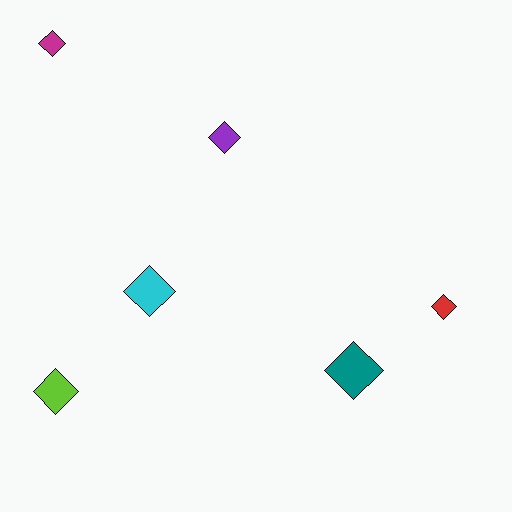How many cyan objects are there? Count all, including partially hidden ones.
There is 1 cyan object.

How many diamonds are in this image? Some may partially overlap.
There are 6 diamonds.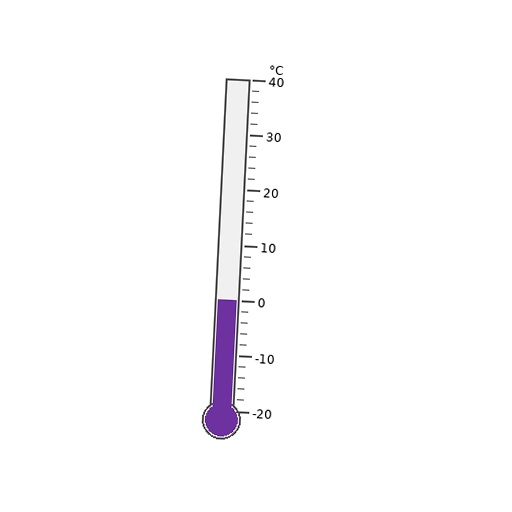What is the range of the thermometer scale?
The thermometer scale ranges from -20°C to 40°C.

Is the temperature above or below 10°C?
The temperature is below 10°C.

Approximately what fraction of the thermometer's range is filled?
The thermometer is filled to approximately 35% of its range.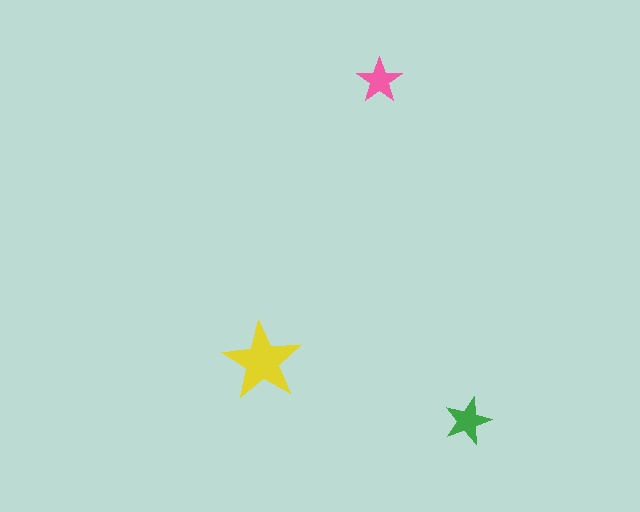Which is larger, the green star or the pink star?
The green one.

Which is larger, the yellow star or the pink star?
The yellow one.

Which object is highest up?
The pink star is topmost.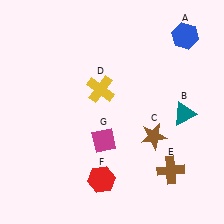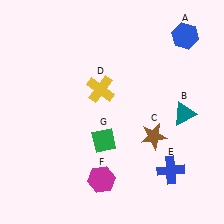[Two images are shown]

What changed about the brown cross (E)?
In Image 1, E is brown. In Image 2, it changed to blue.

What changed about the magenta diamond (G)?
In Image 1, G is magenta. In Image 2, it changed to green.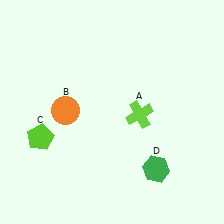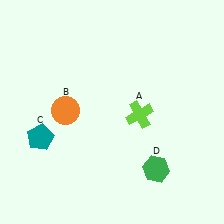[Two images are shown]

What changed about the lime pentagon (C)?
In Image 1, C is lime. In Image 2, it changed to teal.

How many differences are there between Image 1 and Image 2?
There is 1 difference between the two images.